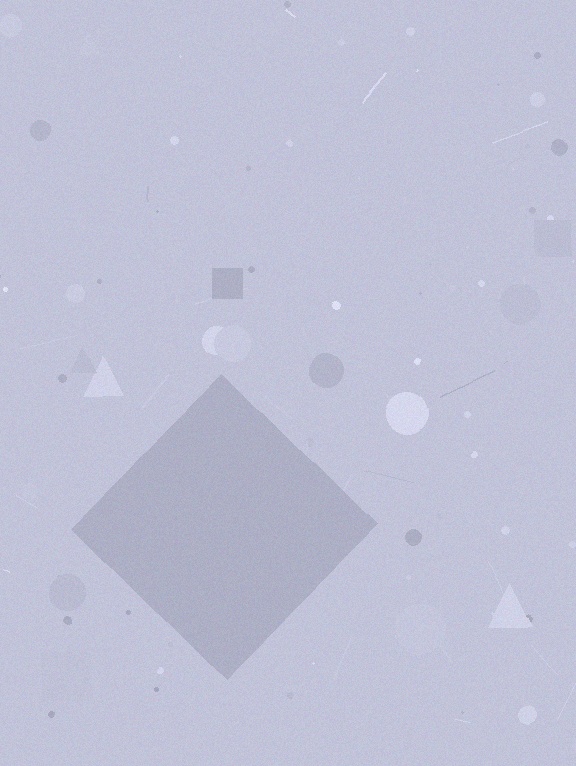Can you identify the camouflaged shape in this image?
The camouflaged shape is a diamond.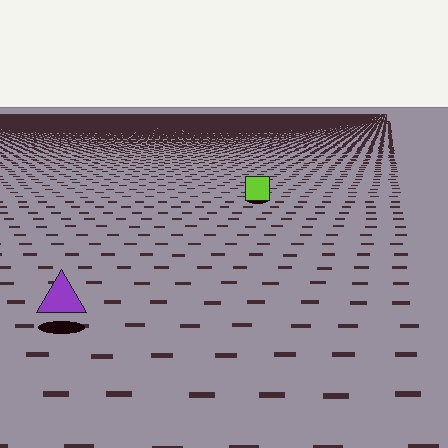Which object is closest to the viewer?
The purple triangle is closest. The texture marks near it are larger and more spread out.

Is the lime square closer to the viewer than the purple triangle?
No. The purple triangle is closer — you can tell from the texture gradient: the ground texture is coarser near it.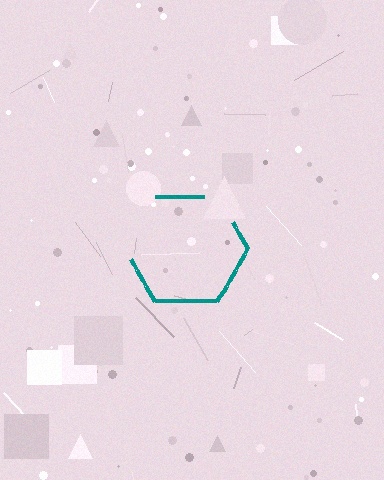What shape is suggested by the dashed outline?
The dashed outline suggests a hexagon.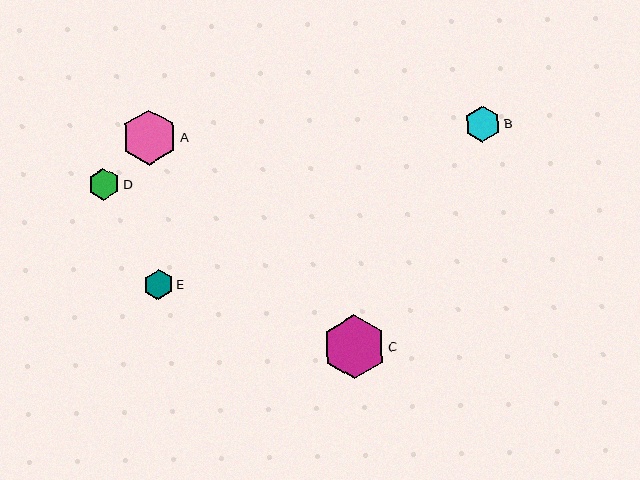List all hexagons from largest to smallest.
From largest to smallest: C, A, B, D, E.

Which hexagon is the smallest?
Hexagon E is the smallest with a size of approximately 30 pixels.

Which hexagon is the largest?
Hexagon C is the largest with a size of approximately 63 pixels.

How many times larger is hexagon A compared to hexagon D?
Hexagon A is approximately 1.7 times the size of hexagon D.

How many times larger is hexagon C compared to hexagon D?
Hexagon C is approximately 2.0 times the size of hexagon D.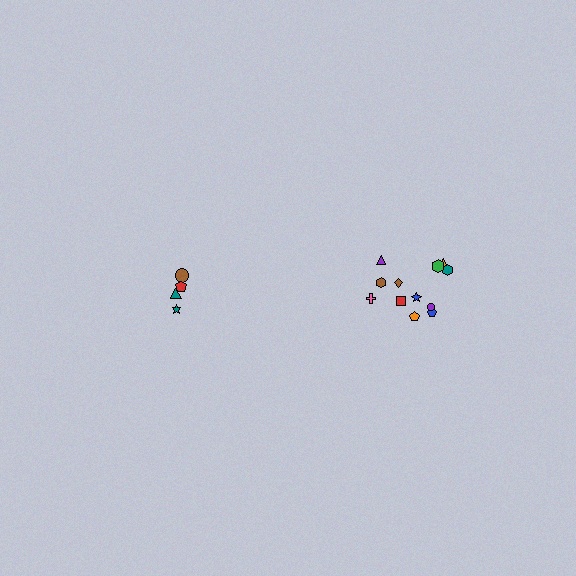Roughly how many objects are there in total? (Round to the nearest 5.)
Roughly 15 objects in total.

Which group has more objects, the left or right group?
The right group.